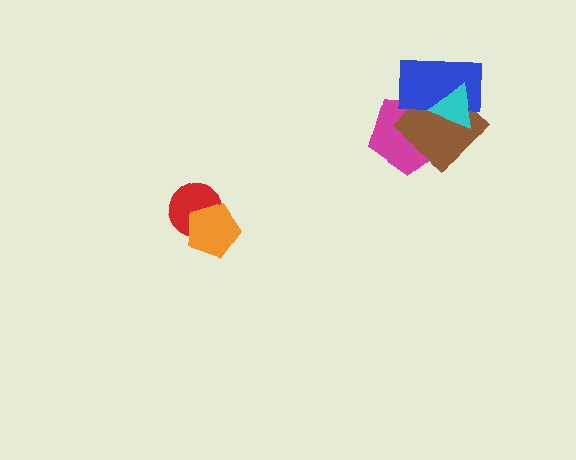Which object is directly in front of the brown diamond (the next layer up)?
The blue rectangle is directly in front of the brown diamond.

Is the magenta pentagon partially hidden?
Yes, it is partially covered by another shape.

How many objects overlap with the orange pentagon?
1 object overlaps with the orange pentagon.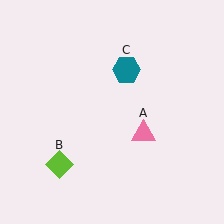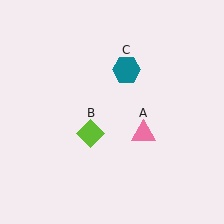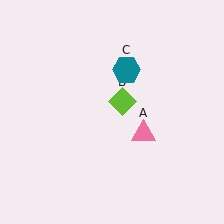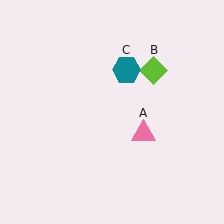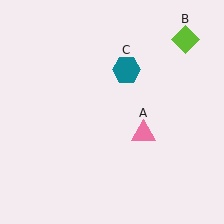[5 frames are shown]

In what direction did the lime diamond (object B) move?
The lime diamond (object B) moved up and to the right.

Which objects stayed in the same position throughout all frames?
Pink triangle (object A) and teal hexagon (object C) remained stationary.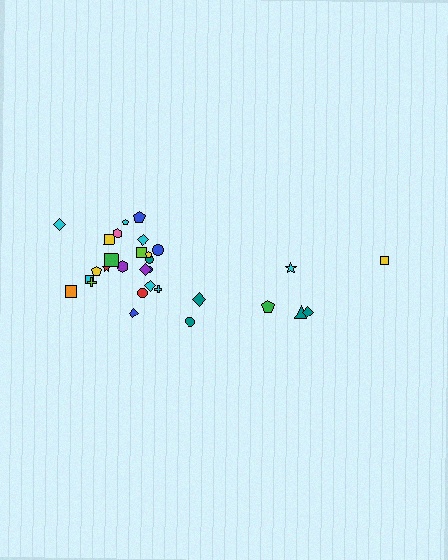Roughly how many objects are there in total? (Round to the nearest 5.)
Roughly 30 objects in total.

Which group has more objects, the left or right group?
The left group.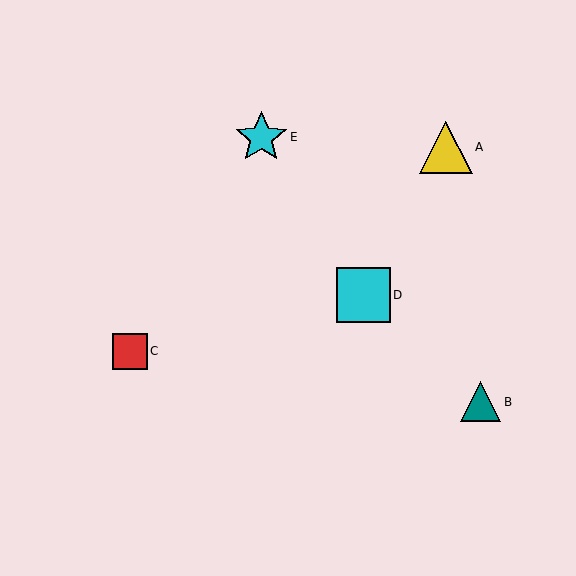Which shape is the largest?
The cyan square (labeled D) is the largest.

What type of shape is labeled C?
Shape C is a red square.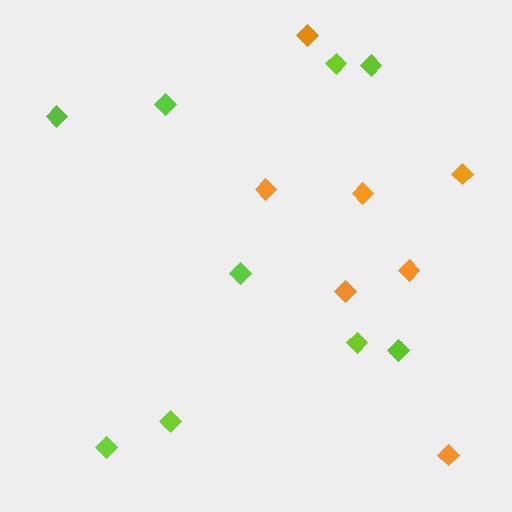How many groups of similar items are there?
There are 2 groups: one group of orange diamonds (7) and one group of lime diamonds (9).